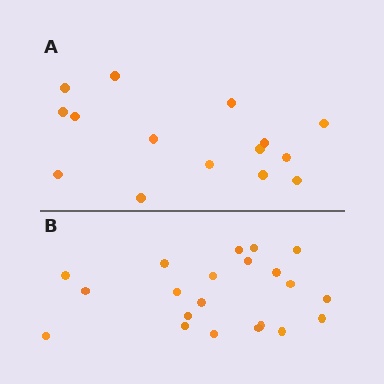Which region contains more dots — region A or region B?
Region B (the bottom region) has more dots.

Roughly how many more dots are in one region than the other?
Region B has about 6 more dots than region A.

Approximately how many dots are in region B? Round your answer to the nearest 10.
About 20 dots. (The exact count is 21, which rounds to 20.)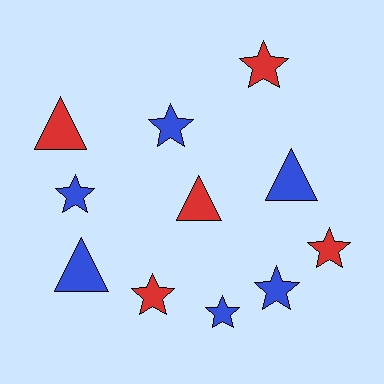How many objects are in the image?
There are 11 objects.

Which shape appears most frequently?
Star, with 7 objects.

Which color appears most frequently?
Blue, with 6 objects.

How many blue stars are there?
There are 4 blue stars.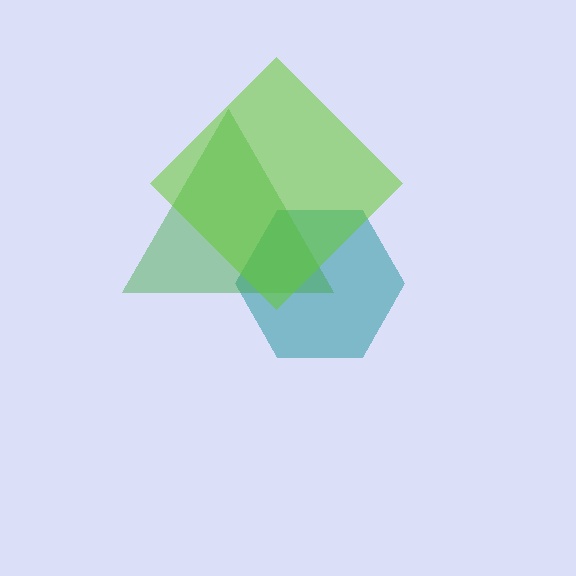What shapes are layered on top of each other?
The layered shapes are: a teal hexagon, a green triangle, a lime diamond.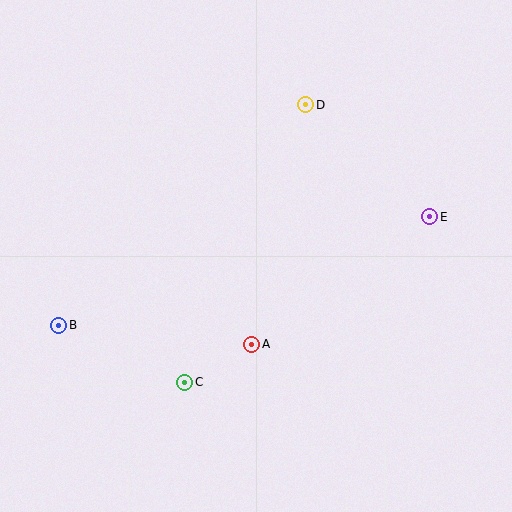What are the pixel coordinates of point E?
Point E is at (430, 217).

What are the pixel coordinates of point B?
Point B is at (59, 325).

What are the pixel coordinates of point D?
Point D is at (306, 105).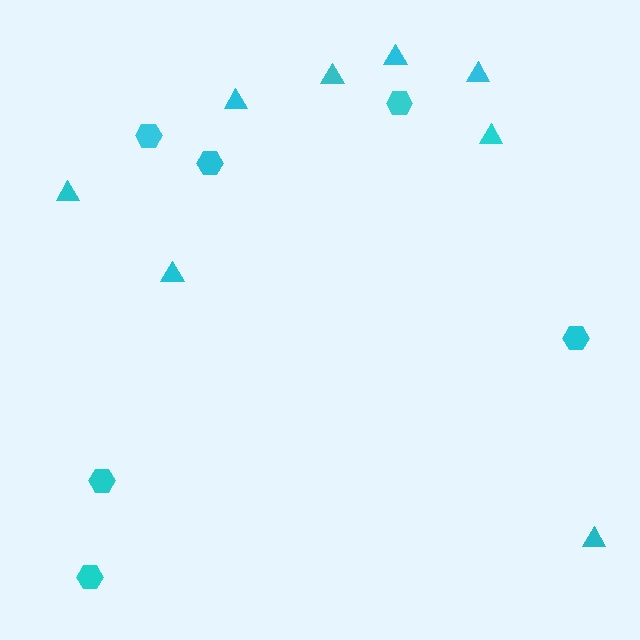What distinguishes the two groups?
There are 2 groups: one group of triangles (8) and one group of hexagons (6).